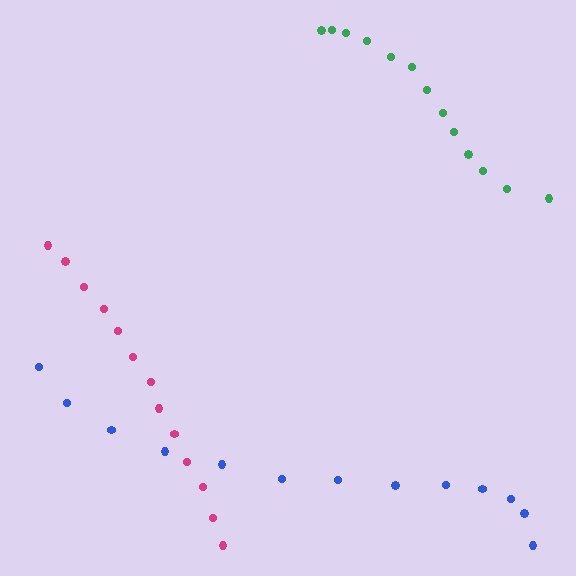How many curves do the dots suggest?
There are 3 distinct paths.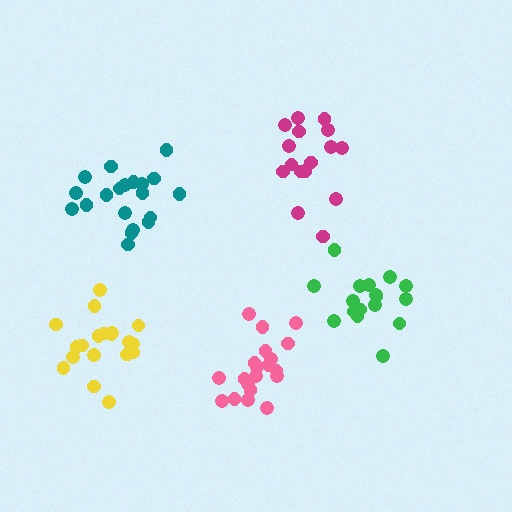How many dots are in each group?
Group 1: 16 dots, Group 2: 20 dots, Group 3: 17 dots, Group 4: 19 dots, Group 5: 20 dots (92 total).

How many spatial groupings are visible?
There are 5 spatial groupings.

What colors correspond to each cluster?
The clusters are colored: magenta, pink, green, yellow, teal.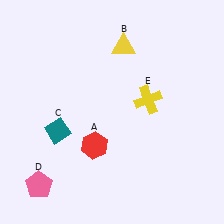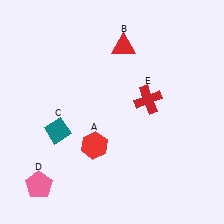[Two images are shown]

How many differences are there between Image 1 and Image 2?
There are 2 differences between the two images.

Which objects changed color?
B changed from yellow to red. E changed from yellow to red.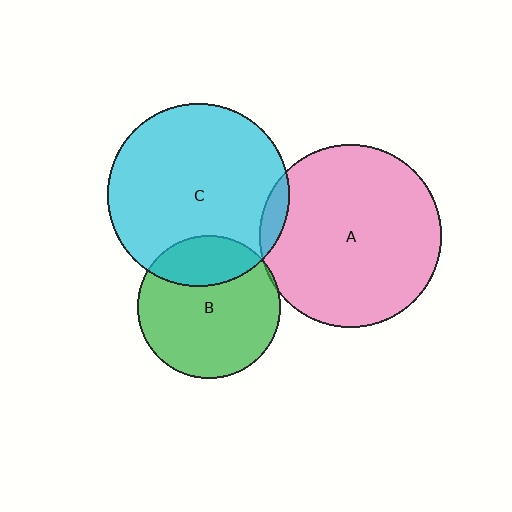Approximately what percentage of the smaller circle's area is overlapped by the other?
Approximately 5%.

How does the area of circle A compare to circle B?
Approximately 1.6 times.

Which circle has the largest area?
Circle C (cyan).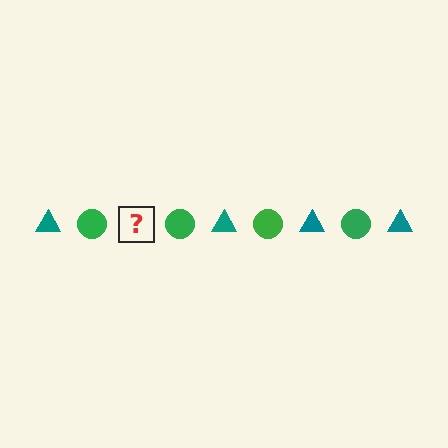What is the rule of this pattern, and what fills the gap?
The rule is that the pattern alternates between teal triangle and green circle. The gap should be filled with a teal triangle.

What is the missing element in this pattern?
The missing element is a teal triangle.